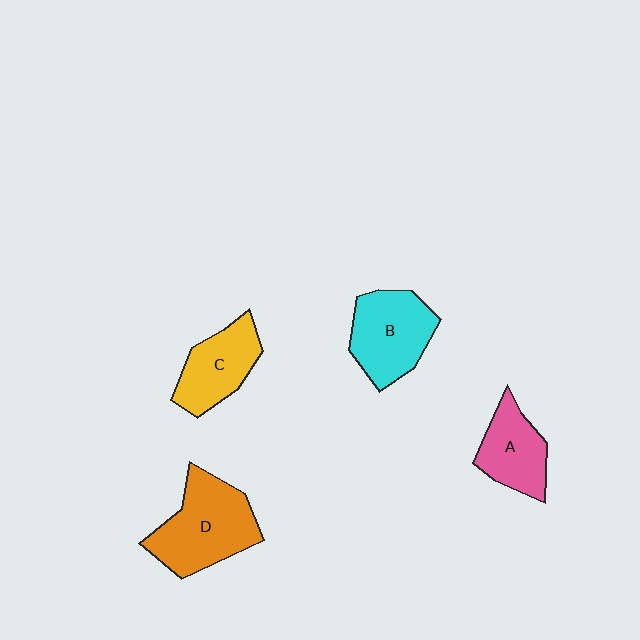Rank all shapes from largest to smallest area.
From largest to smallest: D (orange), B (cyan), C (yellow), A (pink).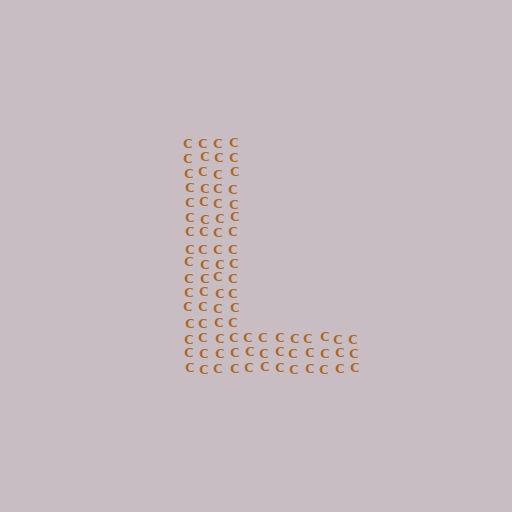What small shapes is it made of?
It is made of small letter C's.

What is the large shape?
The large shape is the letter L.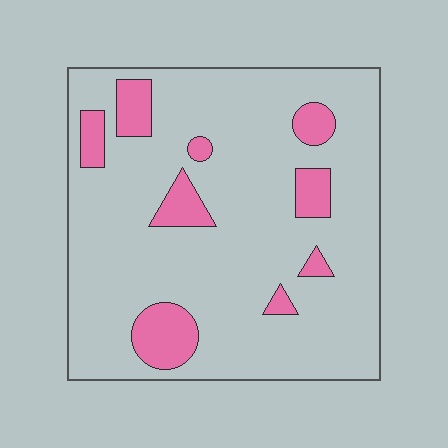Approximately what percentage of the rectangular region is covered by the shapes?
Approximately 15%.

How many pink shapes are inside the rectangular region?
9.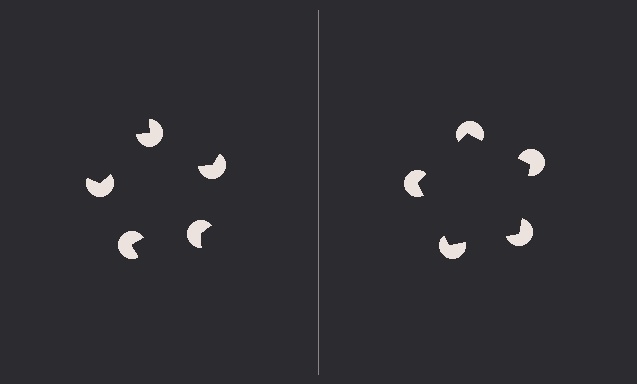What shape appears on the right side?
An illusory pentagon.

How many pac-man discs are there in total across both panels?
10 — 5 on each side.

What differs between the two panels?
The pac-man discs are positioned identically on both sides; only the wedge orientations differ. On the right they align to a pentagon; on the left they are misaligned.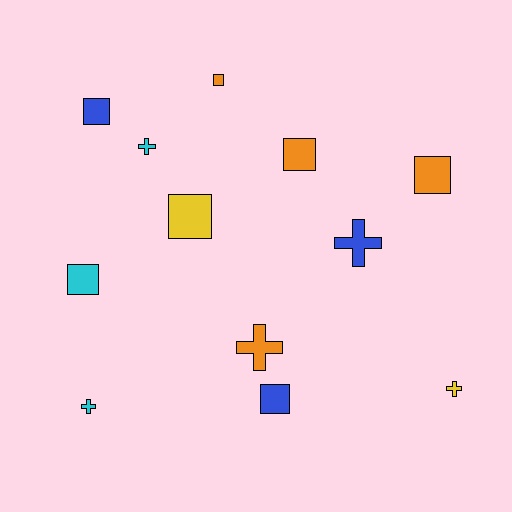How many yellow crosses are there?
There is 1 yellow cross.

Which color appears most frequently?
Orange, with 4 objects.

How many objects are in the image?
There are 12 objects.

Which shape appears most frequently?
Square, with 7 objects.